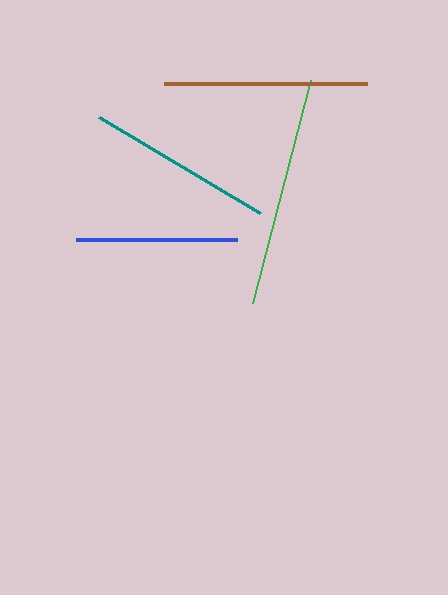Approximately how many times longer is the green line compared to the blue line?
The green line is approximately 1.4 times the length of the blue line.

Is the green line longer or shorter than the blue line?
The green line is longer than the blue line.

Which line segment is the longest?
The green line is the longest at approximately 230 pixels.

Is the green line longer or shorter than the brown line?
The green line is longer than the brown line.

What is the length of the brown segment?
The brown segment is approximately 203 pixels long.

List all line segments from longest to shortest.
From longest to shortest: green, brown, teal, blue.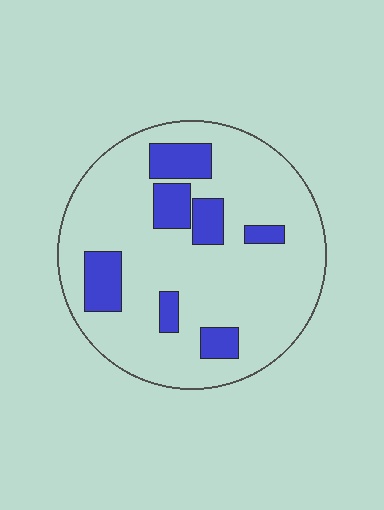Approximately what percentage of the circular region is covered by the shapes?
Approximately 20%.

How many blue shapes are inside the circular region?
7.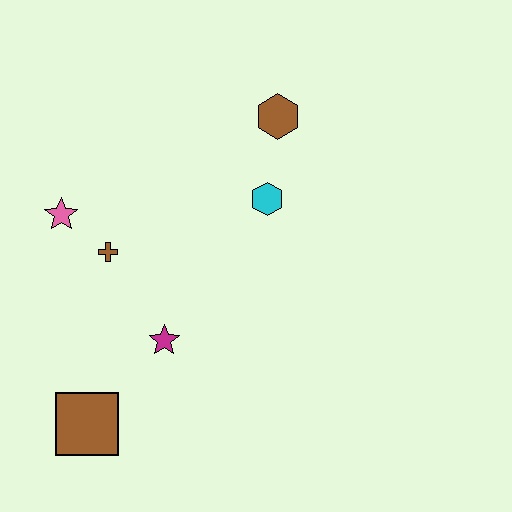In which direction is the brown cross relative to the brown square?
The brown cross is above the brown square.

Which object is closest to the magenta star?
The brown cross is closest to the magenta star.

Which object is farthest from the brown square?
The brown hexagon is farthest from the brown square.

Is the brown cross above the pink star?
No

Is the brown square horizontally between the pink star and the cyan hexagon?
Yes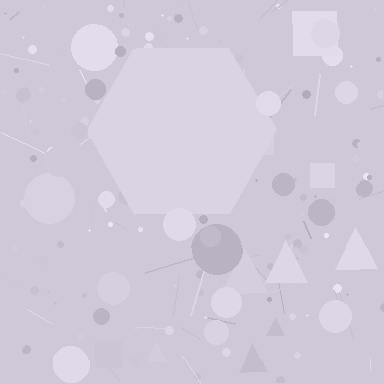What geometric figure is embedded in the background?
A hexagon is embedded in the background.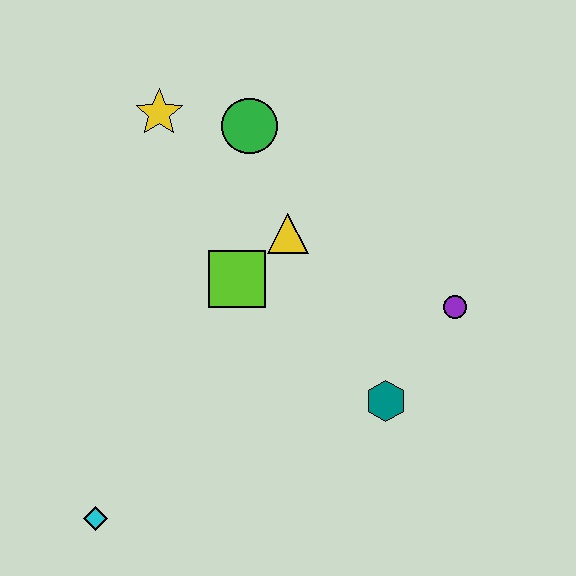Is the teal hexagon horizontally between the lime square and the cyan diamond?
No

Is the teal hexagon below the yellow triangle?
Yes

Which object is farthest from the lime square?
The cyan diamond is farthest from the lime square.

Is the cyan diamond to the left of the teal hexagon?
Yes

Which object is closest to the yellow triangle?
The lime square is closest to the yellow triangle.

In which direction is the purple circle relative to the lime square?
The purple circle is to the right of the lime square.